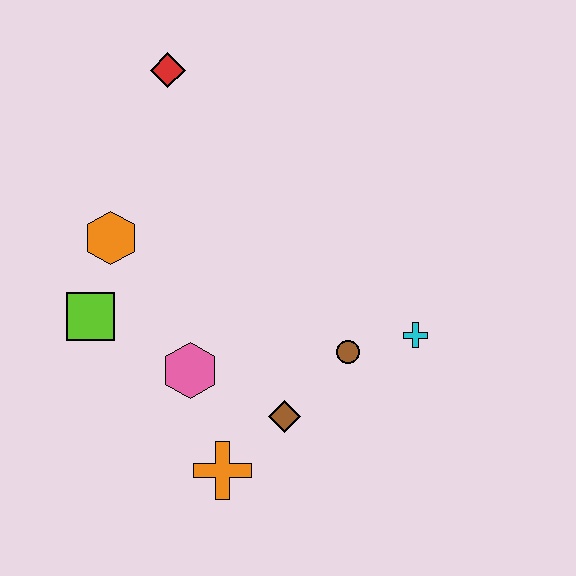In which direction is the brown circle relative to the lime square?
The brown circle is to the right of the lime square.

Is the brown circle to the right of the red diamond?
Yes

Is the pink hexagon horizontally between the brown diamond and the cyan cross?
No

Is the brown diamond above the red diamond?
No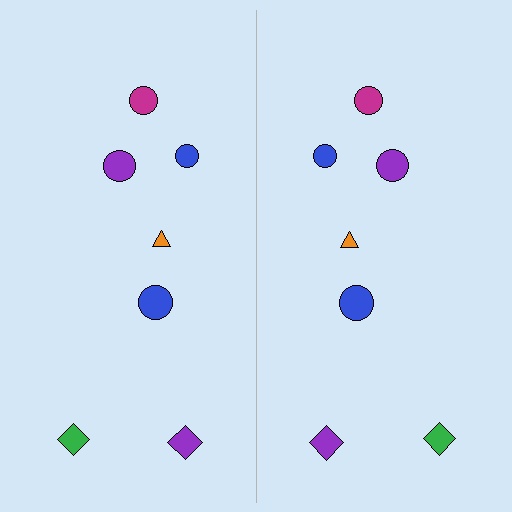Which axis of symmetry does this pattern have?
The pattern has a vertical axis of symmetry running through the center of the image.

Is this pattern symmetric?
Yes, this pattern has bilateral (reflection) symmetry.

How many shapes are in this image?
There are 14 shapes in this image.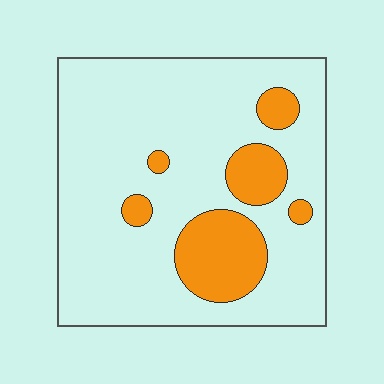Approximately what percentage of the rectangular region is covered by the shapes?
Approximately 20%.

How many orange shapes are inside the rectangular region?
6.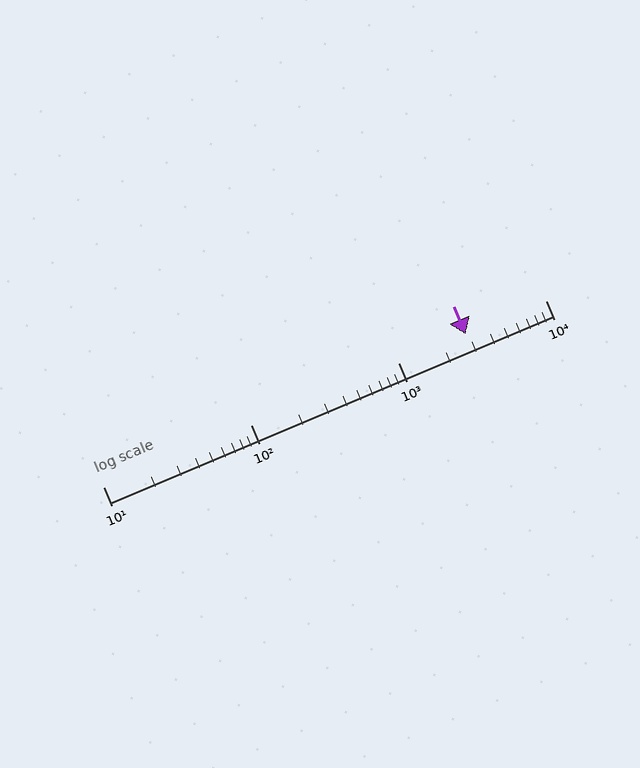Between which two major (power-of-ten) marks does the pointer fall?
The pointer is between 1000 and 10000.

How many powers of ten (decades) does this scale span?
The scale spans 3 decades, from 10 to 10000.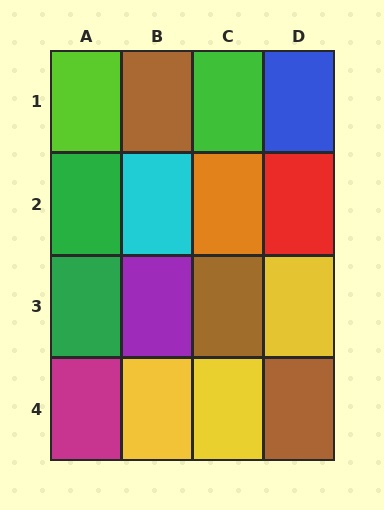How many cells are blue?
1 cell is blue.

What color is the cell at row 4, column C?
Yellow.